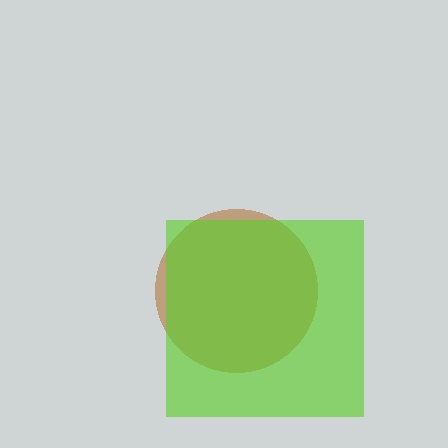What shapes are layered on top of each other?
The layered shapes are: a brown circle, a lime square.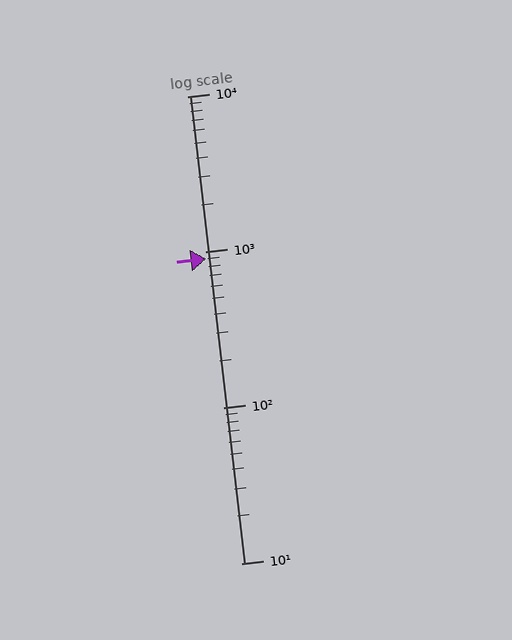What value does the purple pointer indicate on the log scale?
The pointer indicates approximately 910.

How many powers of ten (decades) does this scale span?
The scale spans 3 decades, from 10 to 10000.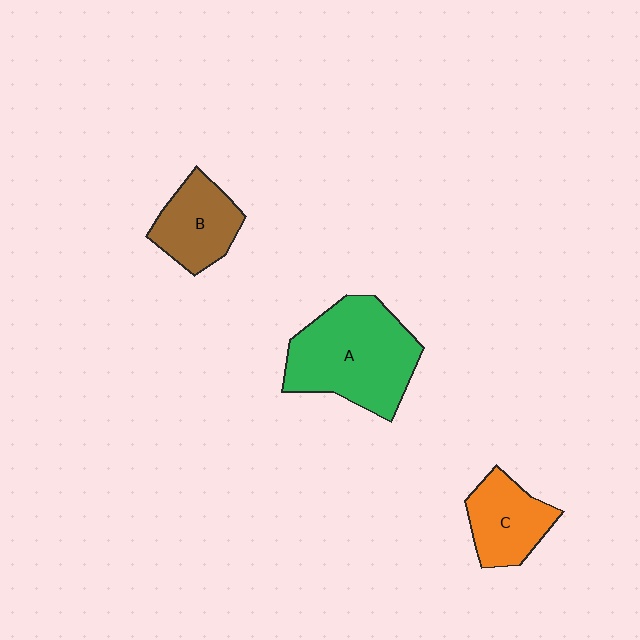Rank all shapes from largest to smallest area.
From largest to smallest: A (green), B (brown), C (orange).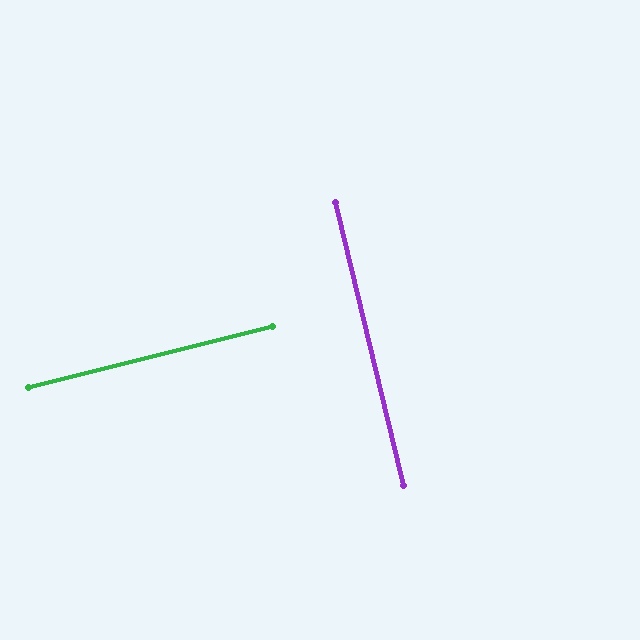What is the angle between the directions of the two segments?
Approximately 90 degrees.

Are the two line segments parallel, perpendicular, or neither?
Perpendicular — they meet at approximately 90°.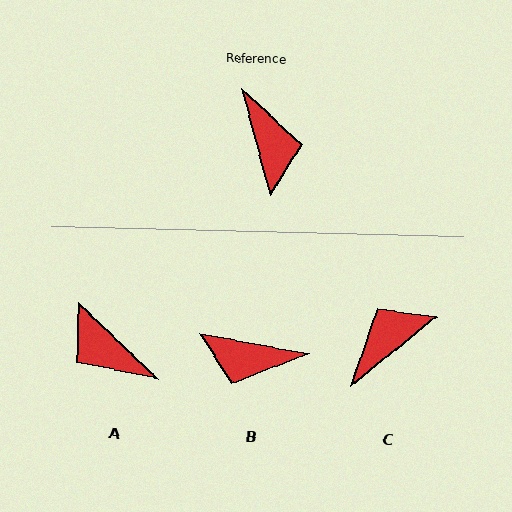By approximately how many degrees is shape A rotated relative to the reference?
Approximately 149 degrees clockwise.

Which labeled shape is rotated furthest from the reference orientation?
A, about 149 degrees away.